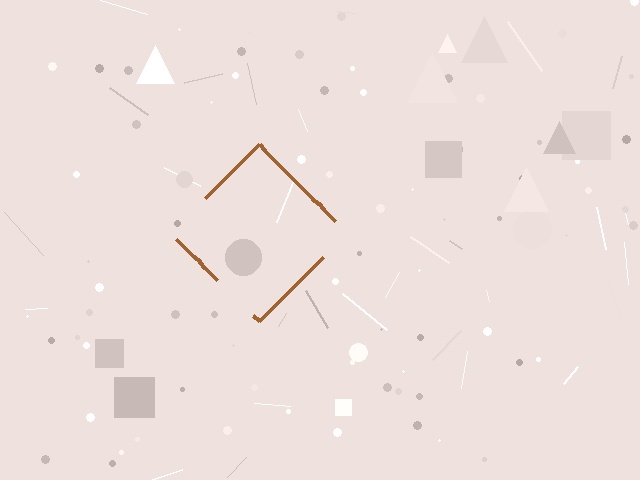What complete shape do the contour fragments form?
The contour fragments form a diamond.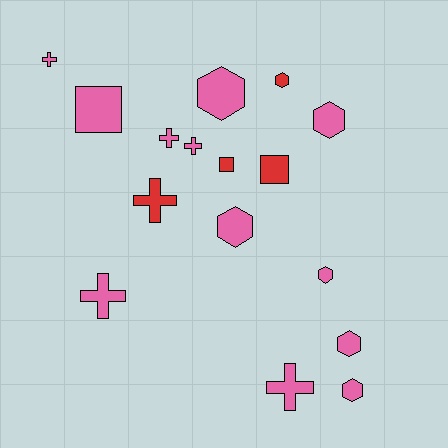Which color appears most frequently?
Pink, with 12 objects.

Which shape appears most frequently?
Hexagon, with 7 objects.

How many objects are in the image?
There are 16 objects.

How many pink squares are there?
There is 1 pink square.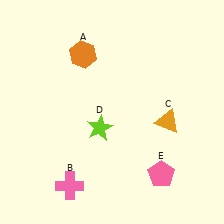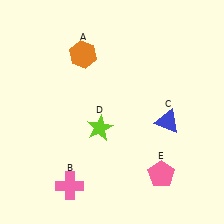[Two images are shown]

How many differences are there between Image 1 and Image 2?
There is 1 difference between the two images.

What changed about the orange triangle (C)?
In Image 1, C is orange. In Image 2, it changed to blue.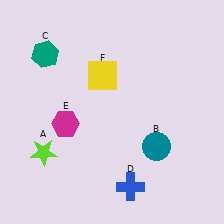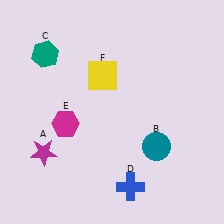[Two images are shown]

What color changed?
The star (A) changed from lime in Image 1 to magenta in Image 2.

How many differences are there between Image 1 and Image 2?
There is 1 difference between the two images.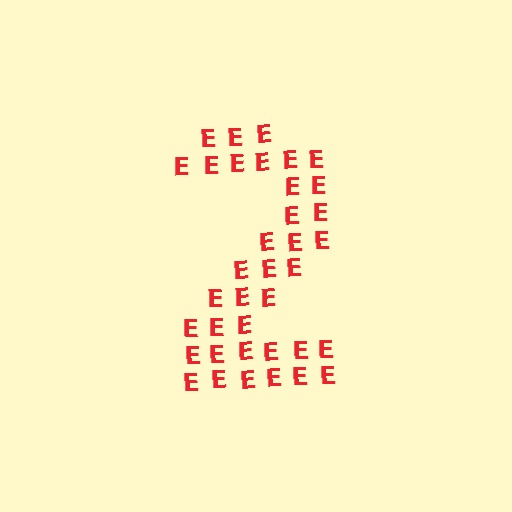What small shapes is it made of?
It is made of small letter E's.